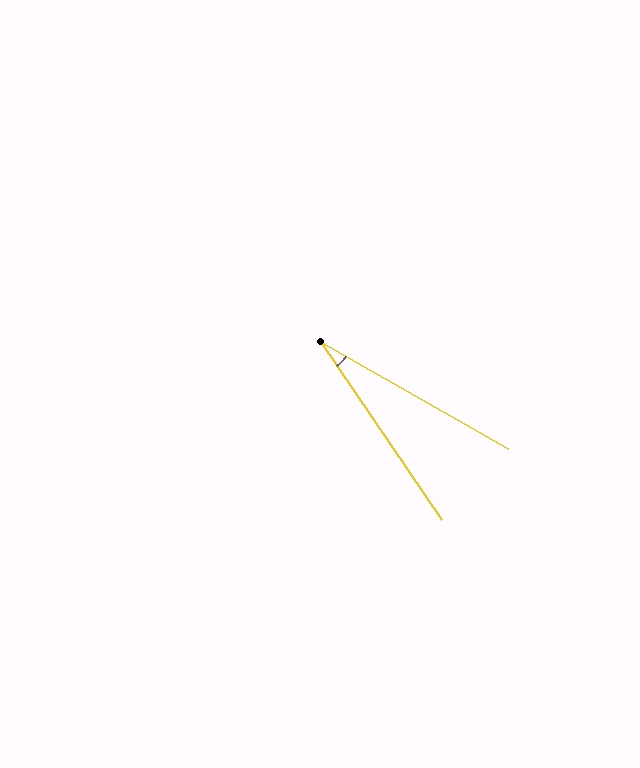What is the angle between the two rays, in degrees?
Approximately 26 degrees.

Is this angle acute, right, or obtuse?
It is acute.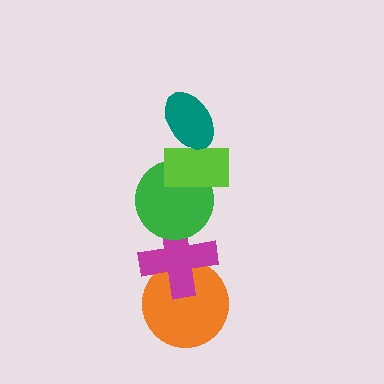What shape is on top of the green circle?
The lime rectangle is on top of the green circle.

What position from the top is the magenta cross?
The magenta cross is 4th from the top.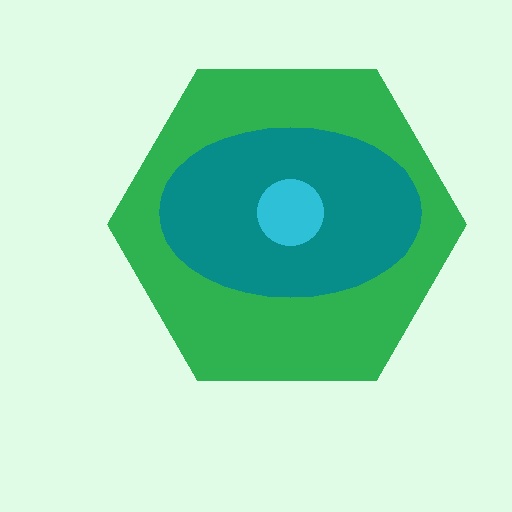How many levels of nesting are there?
3.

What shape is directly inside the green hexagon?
The teal ellipse.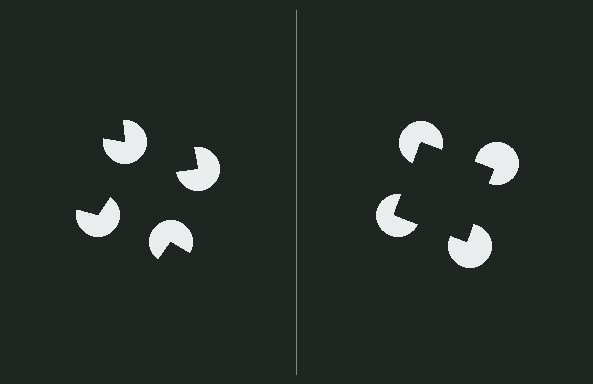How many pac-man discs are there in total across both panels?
8 — 4 on each side.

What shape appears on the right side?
An illusory square.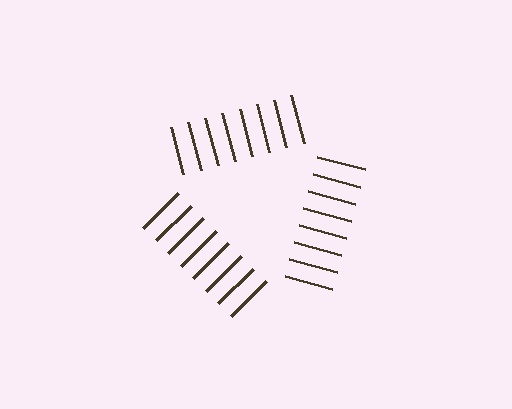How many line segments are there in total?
24 — 8 along each of the 3 edges.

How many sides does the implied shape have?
3 sides — the line-ends trace a triangle.